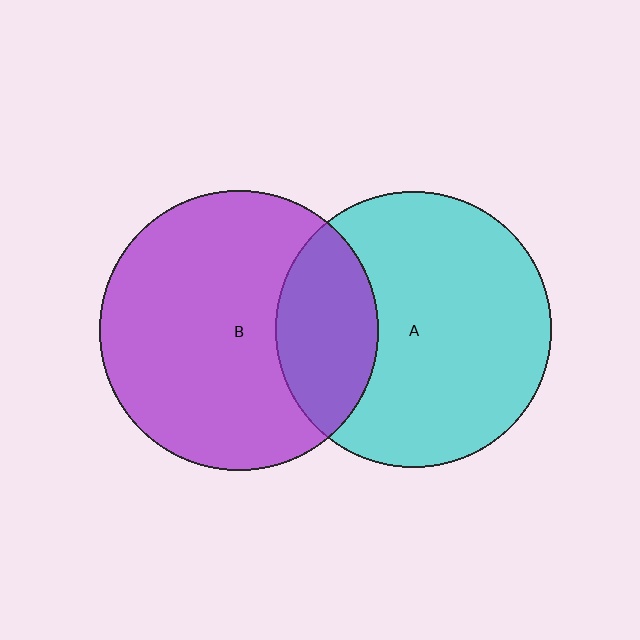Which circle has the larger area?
Circle B (purple).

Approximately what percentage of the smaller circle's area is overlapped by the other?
Approximately 25%.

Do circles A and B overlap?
Yes.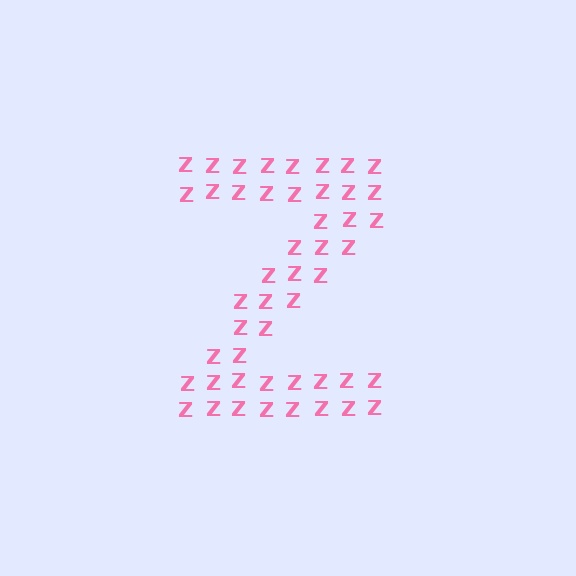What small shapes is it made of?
It is made of small letter Z's.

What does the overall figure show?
The overall figure shows the letter Z.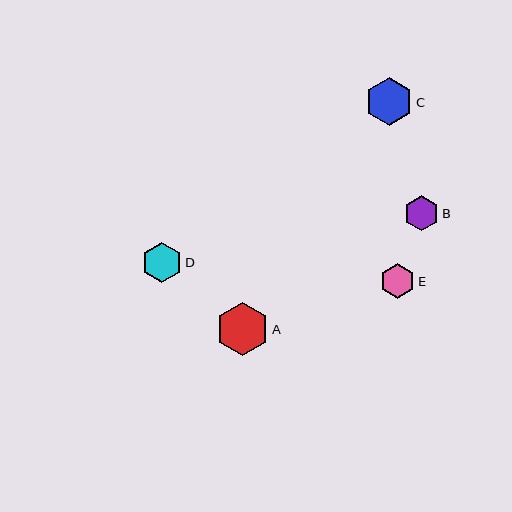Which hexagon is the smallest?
Hexagon E is the smallest with a size of approximately 35 pixels.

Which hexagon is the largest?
Hexagon A is the largest with a size of approximately 53 pixels.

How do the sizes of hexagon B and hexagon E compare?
Hexagon B and hexagon E are approximately the same size.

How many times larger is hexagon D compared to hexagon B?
Hexagon D is approximately 1.1 times the size of hexagon B.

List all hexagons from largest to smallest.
From largest to smallest: A, C, D, B, E.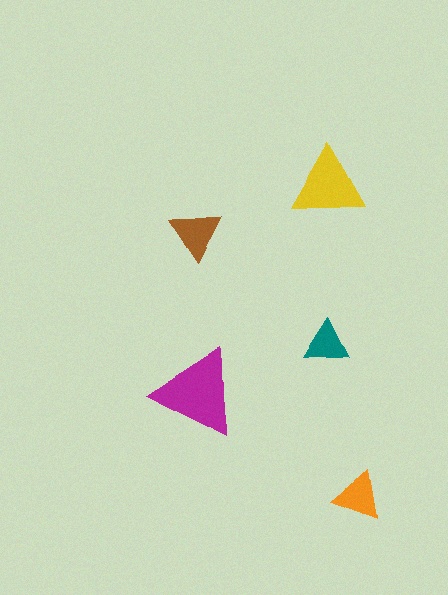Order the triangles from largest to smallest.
the magenta one, the yellow one, the brown one, the orange one, the teal one.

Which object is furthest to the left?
The magenta triangle is leftmost.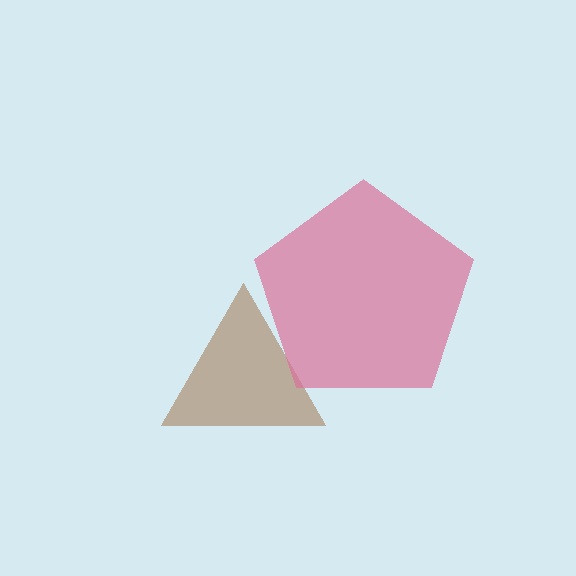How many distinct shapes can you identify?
There are 2 distinct shapes: a brown triangle, a pink pentagon.